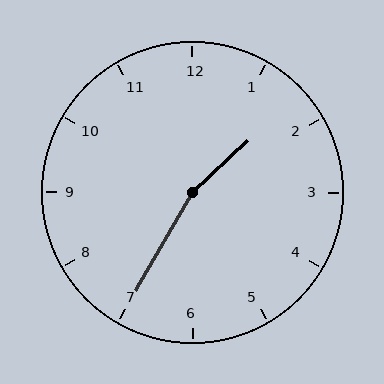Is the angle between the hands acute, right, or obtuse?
It is obtuse.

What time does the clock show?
1:35.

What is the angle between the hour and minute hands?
Approximately 162 degrees.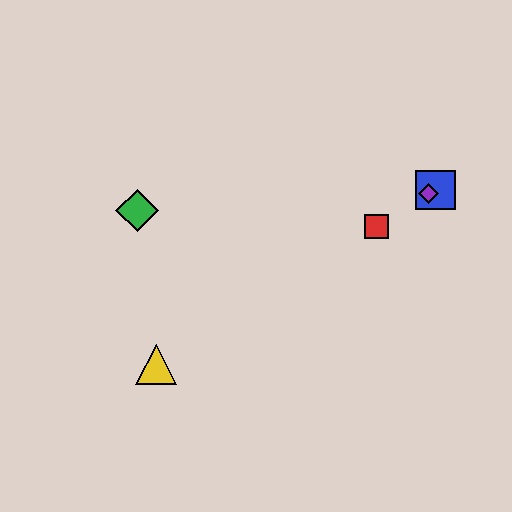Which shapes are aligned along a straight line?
The red square, the blue square, the yellow triangle, the purple diamond are aligned along a straight line.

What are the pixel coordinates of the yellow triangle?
The yellow triangle is at (156, 364).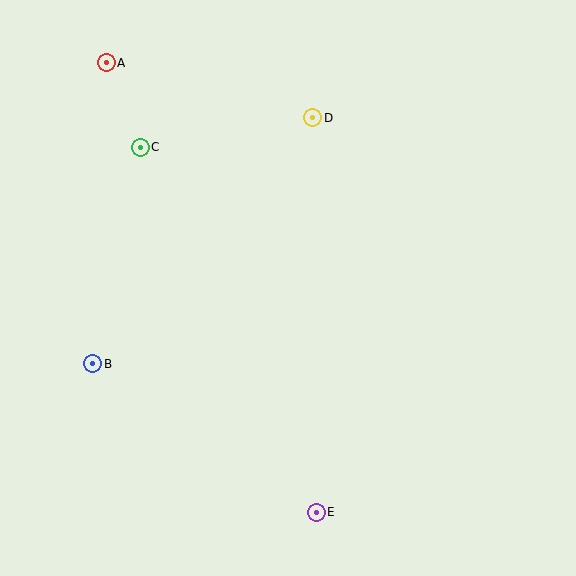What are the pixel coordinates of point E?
Point E is at (316, 512).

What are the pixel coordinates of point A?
Point A is at (106, 63).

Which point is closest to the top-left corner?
Point A is closest to the top-left corner.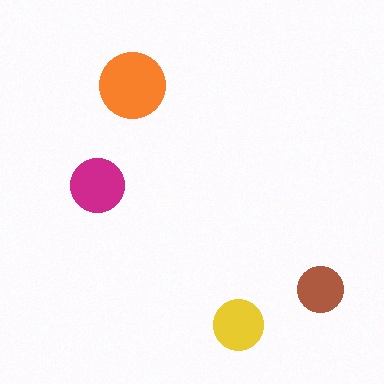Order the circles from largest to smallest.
the orange one, the magenta one, the yellow one, the brown one.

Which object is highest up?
The orange circle is topmost.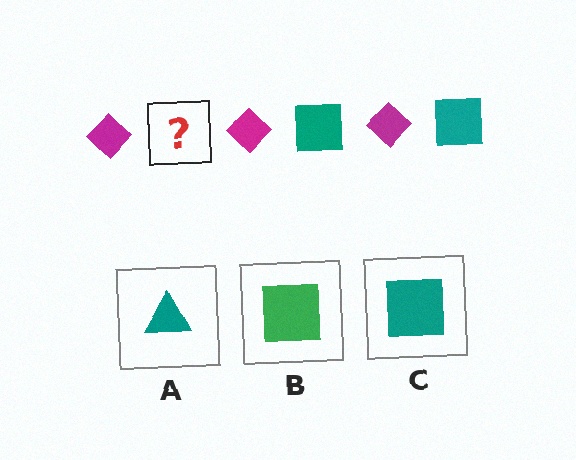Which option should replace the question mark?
Option C.